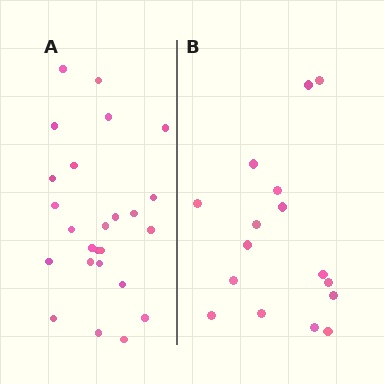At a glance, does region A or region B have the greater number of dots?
Region A (the left region) has more dots.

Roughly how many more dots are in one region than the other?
Region A has roughly 8 or so more dots than region B.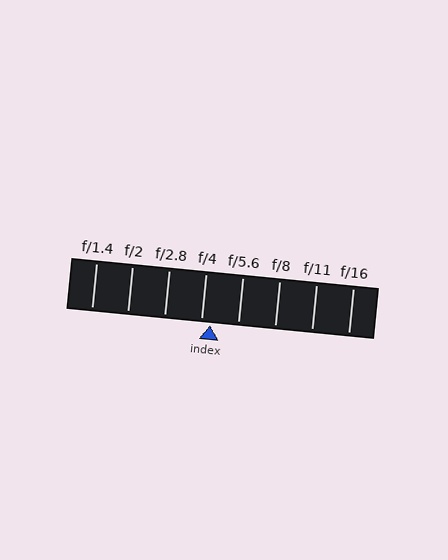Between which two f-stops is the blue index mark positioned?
The index mark is between f/4 and f/5.6.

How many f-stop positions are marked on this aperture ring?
There are 8 f-stop positions marked.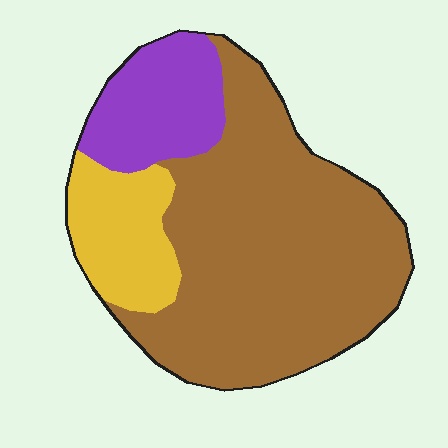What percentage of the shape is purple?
Purple takes up about one sixth (1/6) of the shape.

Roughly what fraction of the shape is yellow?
Yellow takes up less than a sixth of the shape.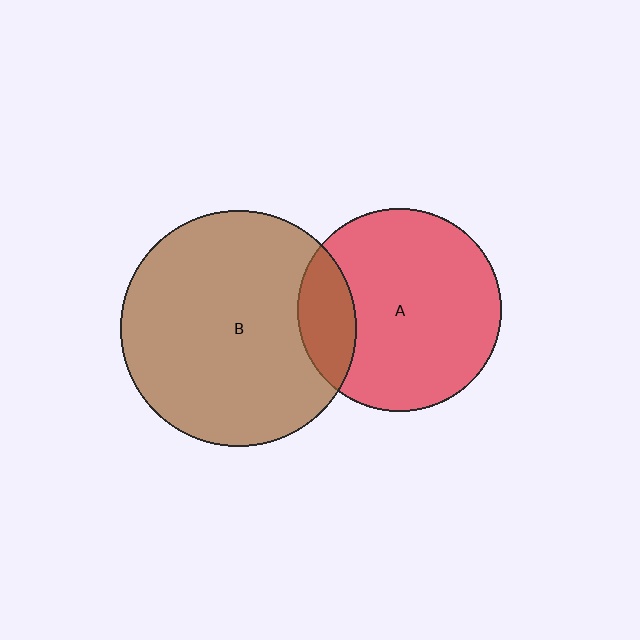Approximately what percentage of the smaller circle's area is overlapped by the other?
Approximately 20%.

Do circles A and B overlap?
Yes.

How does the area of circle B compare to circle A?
Approximately 1.3 times.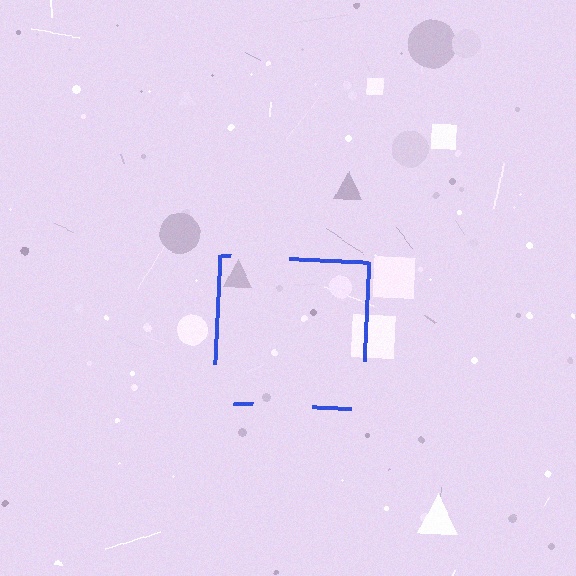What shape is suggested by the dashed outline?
The dashed outline suggests a square.